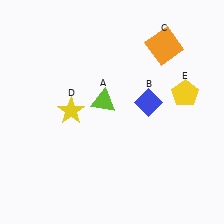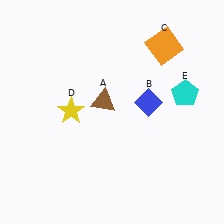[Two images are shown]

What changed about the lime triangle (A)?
In Image 1, A is lime. In Image 2, it changed to brown.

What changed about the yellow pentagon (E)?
In Image 1, E is yellow. In Image 2, it changed to cyan.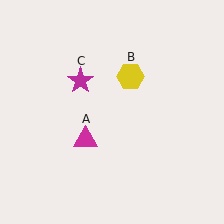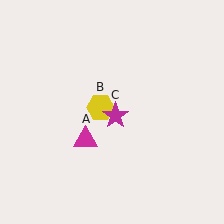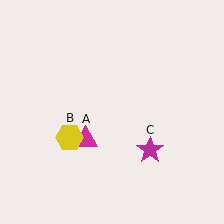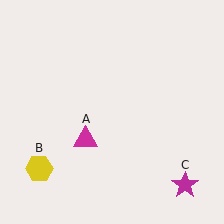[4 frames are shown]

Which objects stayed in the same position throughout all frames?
Magenta triangle (object A) remained stationary.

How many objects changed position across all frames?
2 objects changed position: yellow hexagon (object B), magenta star (object C).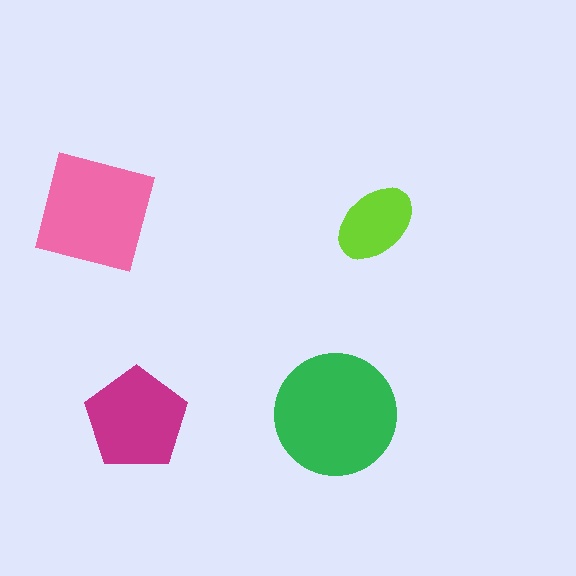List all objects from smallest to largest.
The lime ellipse, the magenta pentagon, the pink square, the green circle.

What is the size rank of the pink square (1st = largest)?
2nd.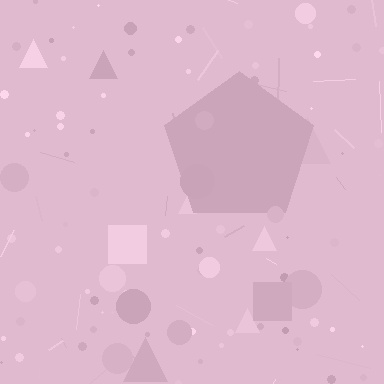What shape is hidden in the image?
A pentagon is hidden in the image.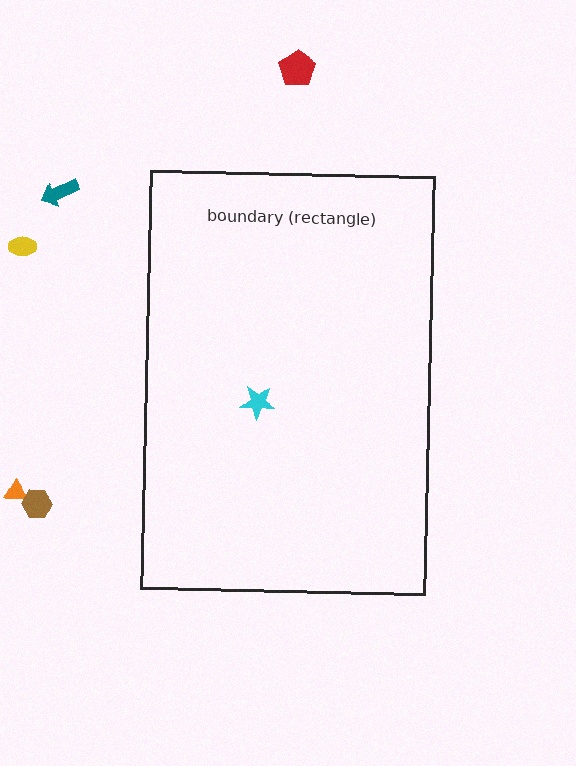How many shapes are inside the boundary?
1 inside, 5 outside.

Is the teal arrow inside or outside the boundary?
Outside.